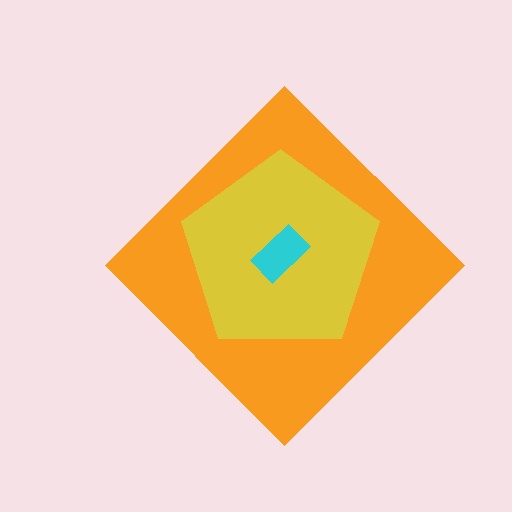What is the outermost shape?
The orange diamond.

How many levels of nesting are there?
3.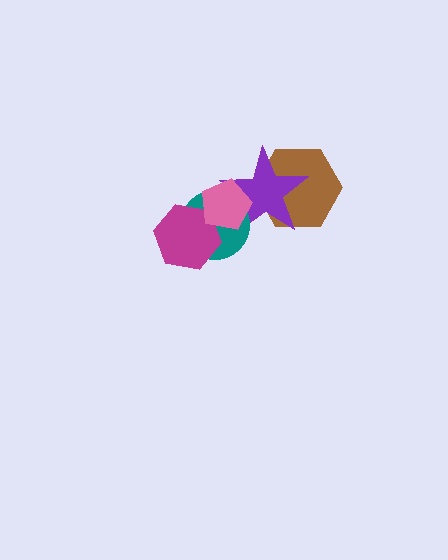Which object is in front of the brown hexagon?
The purple star is in front of the brown hexagon.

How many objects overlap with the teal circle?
3 objects overlap with the teal circle.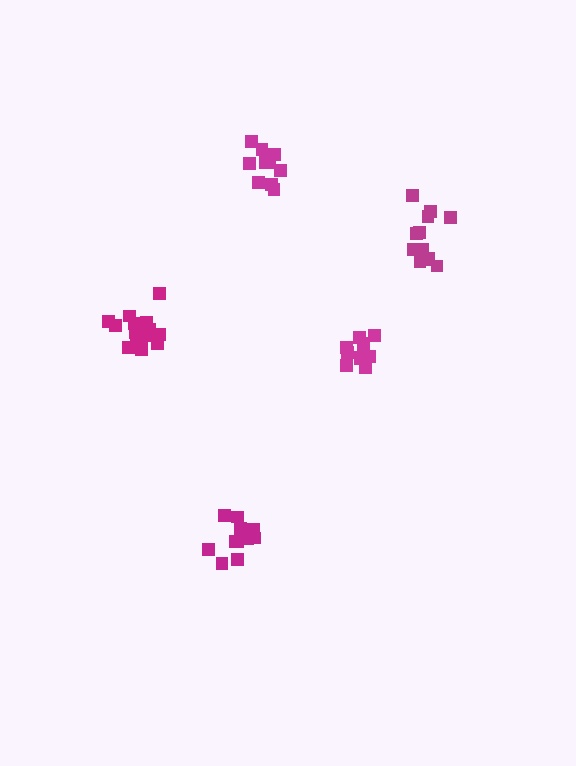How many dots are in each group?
Group 1: 13 dots, Group 2: 16 dots, Group 3: 11 dots, Group 4: 11 dots, Group 5: 11 dots (62 total).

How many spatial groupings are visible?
There are 5 spatial groupings.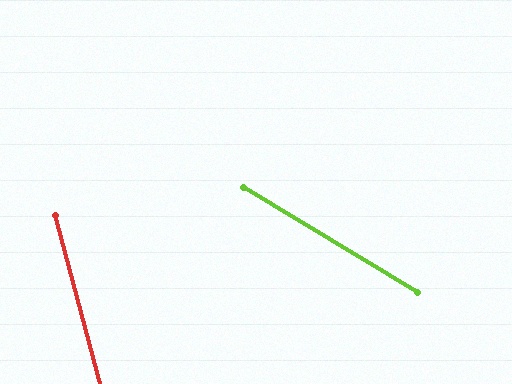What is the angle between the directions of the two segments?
Approximately 44 degrees.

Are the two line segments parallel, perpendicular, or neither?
Neither parallel nor perpendicular — they differ by about 44°.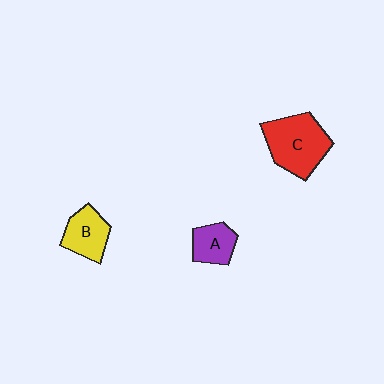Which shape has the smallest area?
Shape A (purple).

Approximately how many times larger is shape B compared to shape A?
Approximately 1.2 times.